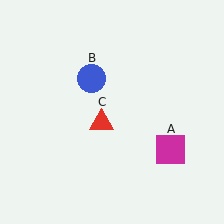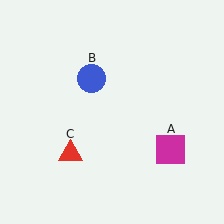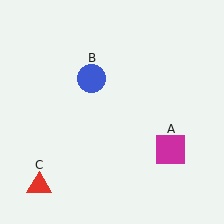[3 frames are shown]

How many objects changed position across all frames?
1 object changed position: red triangle (object C).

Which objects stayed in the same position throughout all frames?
Magenta square (object A) and blue circle (object B) remained stationary.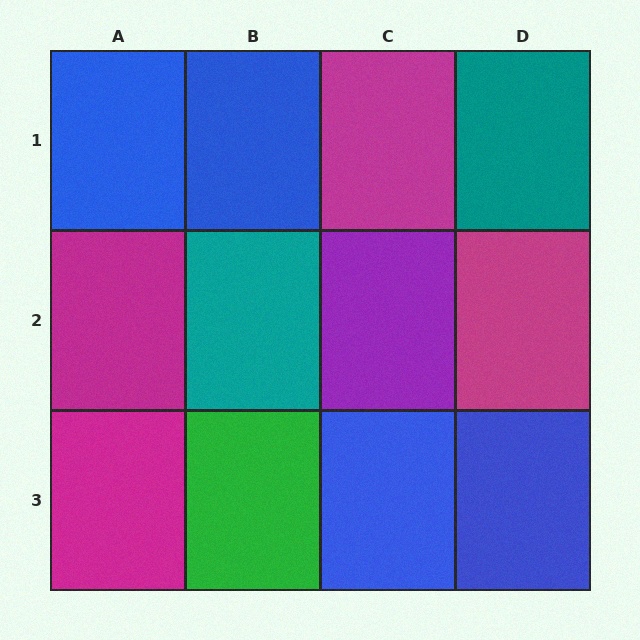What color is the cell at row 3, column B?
Green.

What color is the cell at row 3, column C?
Blue.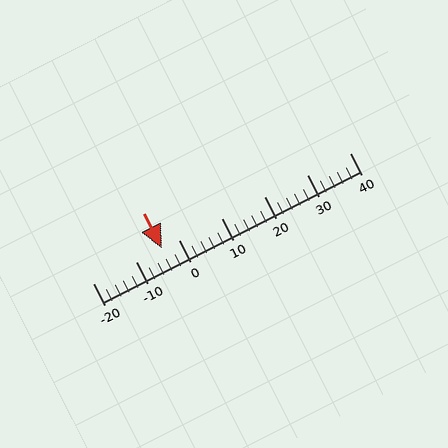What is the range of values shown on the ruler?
The ruler shows values from -20 to 40.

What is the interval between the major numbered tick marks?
The major tick marks are spaced 10 units apart.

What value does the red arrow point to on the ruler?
The red arrow points to approximately -4.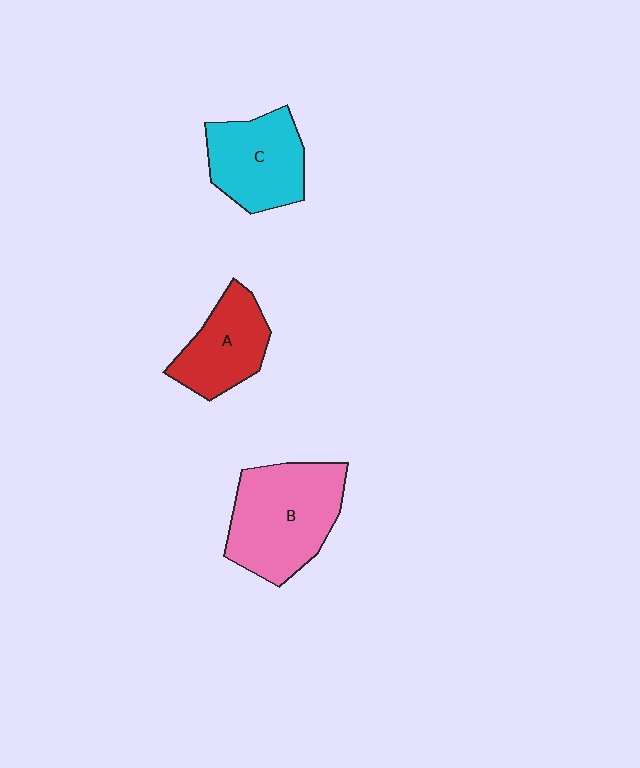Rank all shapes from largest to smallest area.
From largest to smallest: B (pink), C (cyan), A (red).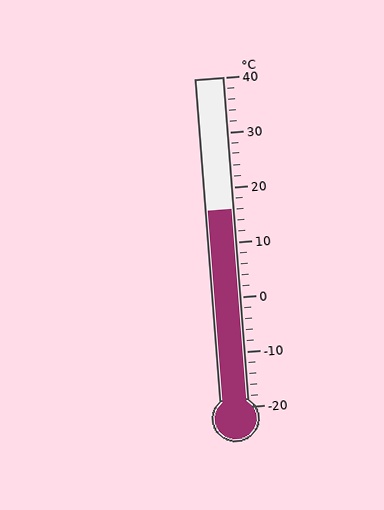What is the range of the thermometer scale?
The thermometer scale ranges from -20°C to 40°C.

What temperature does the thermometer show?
The thermometer shows approximately 16°C.